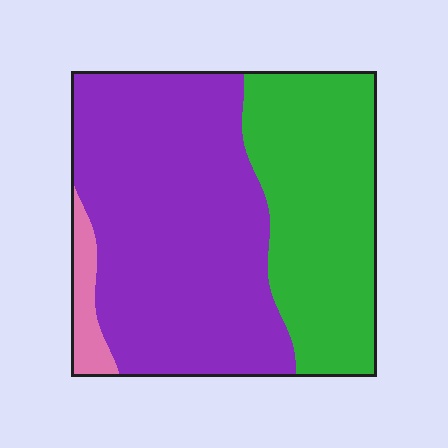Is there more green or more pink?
Green.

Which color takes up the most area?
Purple, at roughly 60%.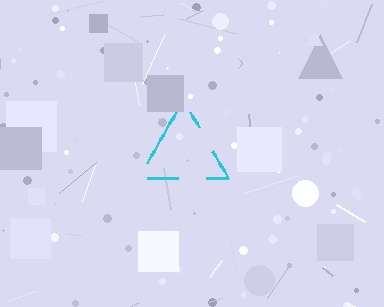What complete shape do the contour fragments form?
The contour fragments form a triangle.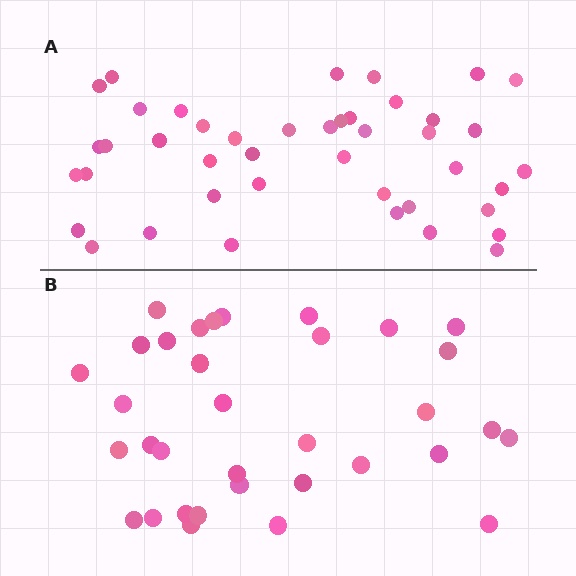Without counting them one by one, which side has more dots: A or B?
Region A (the top region) has more dots.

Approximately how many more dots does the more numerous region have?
Region A has roughly 8 or so more dots than region B.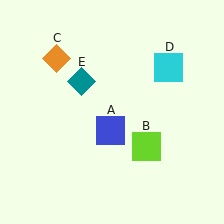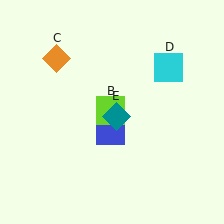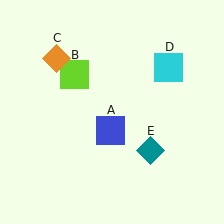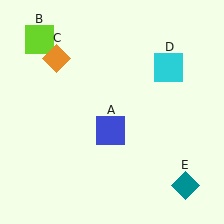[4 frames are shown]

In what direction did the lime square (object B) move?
The lime square (object B) moved up and to the left.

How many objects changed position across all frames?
2 objects changed position: lime square (object B), teal diamond (object E).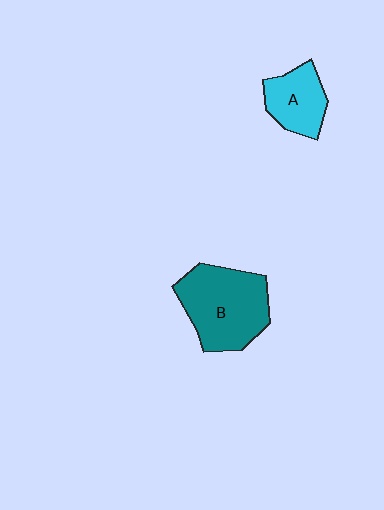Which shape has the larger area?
Shape B (teal).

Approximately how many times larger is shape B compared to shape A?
Approximately 1.8 times.